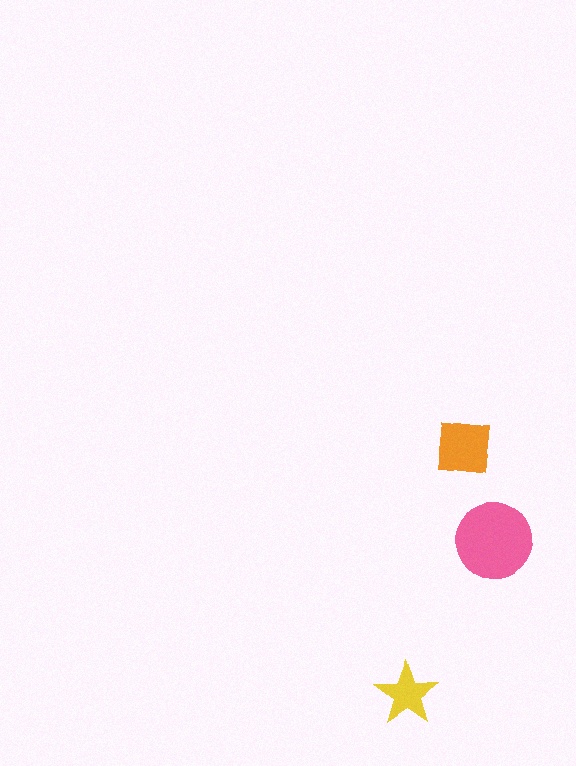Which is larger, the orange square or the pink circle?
The pink circle.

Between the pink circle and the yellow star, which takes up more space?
The pink circle.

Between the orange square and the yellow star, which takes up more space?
The orange square.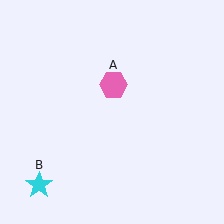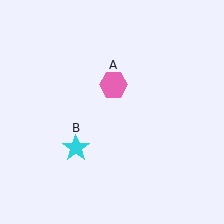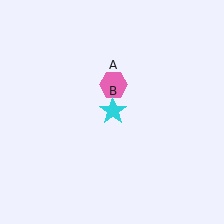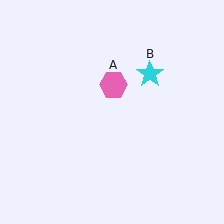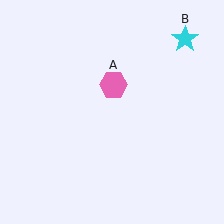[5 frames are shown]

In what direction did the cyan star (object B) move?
The cyan star (object B) moved up and to the right.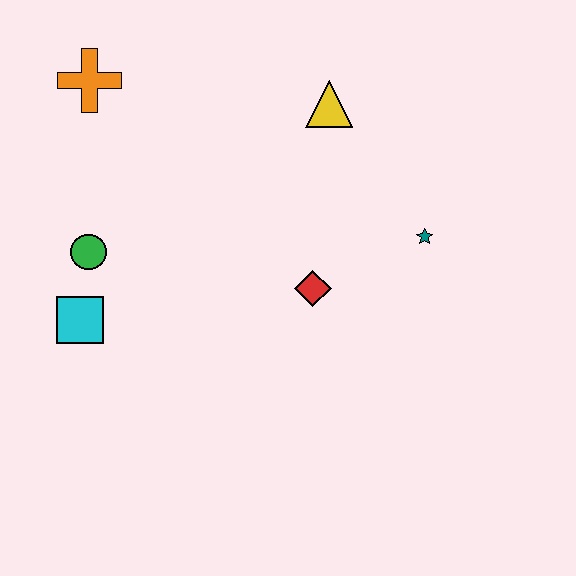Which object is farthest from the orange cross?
The teal star is farthest from the orange cross.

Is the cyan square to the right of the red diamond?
No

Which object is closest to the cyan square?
The green circle is closest to the cyan square.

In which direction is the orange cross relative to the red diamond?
The orange cross is to the left of the red diamond.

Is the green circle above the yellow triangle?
No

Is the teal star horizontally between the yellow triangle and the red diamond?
No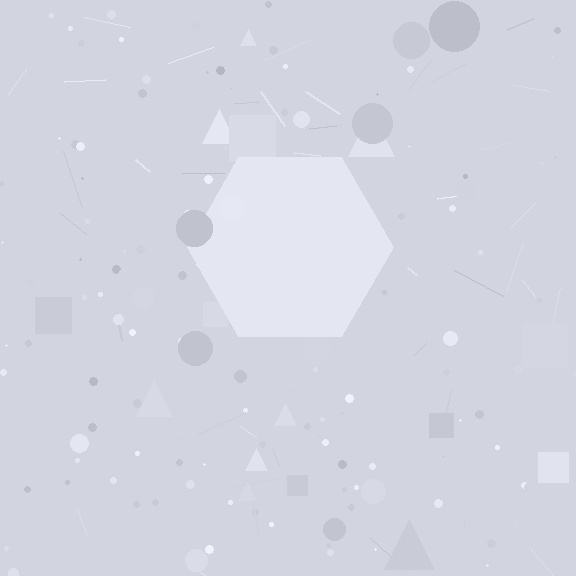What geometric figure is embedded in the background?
A hexagon is embedded in the background.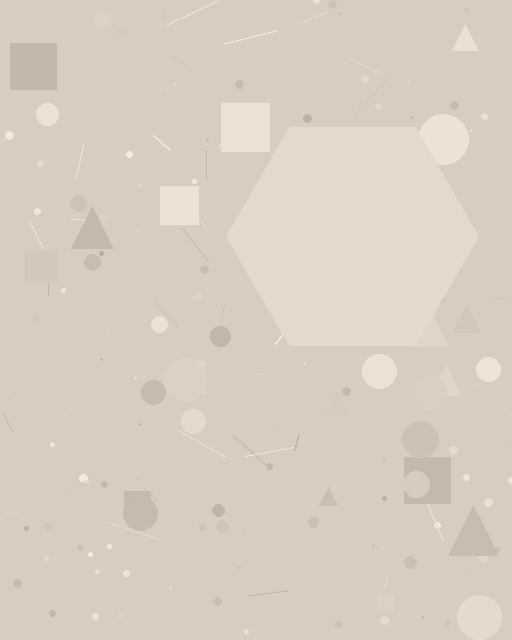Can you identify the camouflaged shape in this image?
The camouflaged shape is a hexagon.